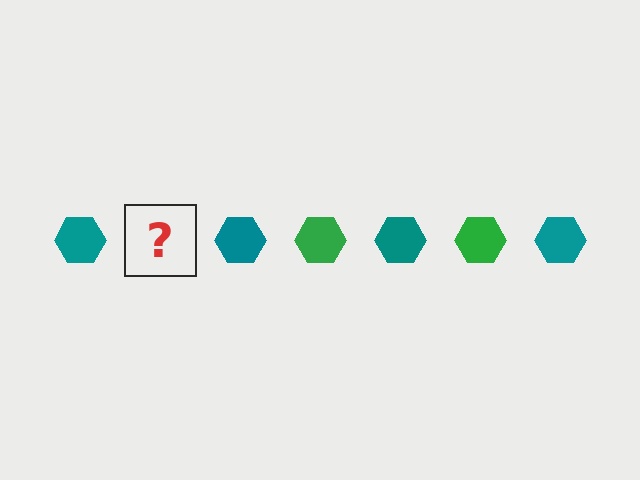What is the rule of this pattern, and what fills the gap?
The rule is that the pattern cycles through teal, green hexagons. The gap should be filled with a green hexagon.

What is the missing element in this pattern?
The missing element is a green hexagon.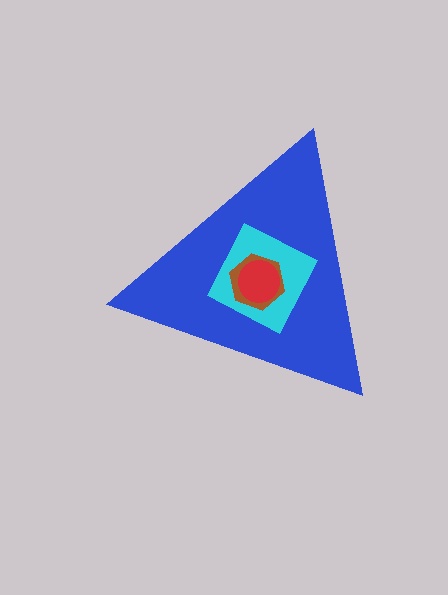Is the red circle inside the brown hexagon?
Yes.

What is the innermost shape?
The red circle.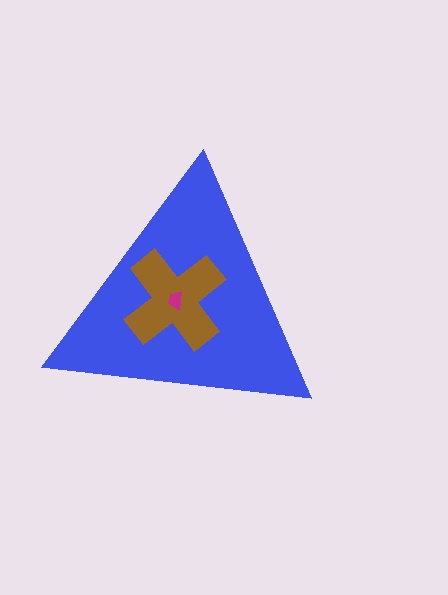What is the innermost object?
The magenta trapezoid.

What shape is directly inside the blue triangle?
The brown cross.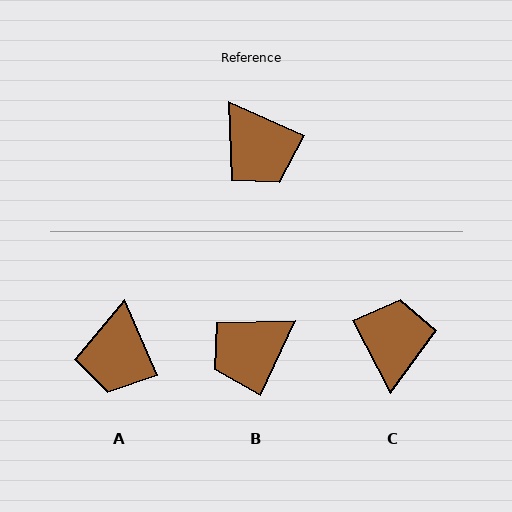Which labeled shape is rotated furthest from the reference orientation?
C, about 142 degrees away.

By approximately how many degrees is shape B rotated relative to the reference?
Approximately 91 degrees clockwise.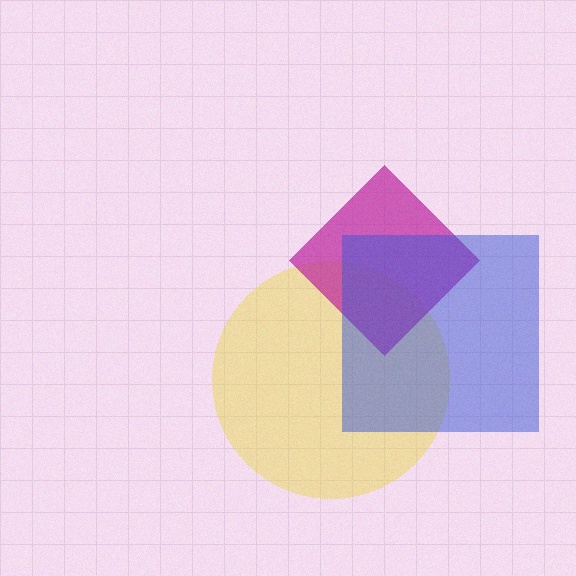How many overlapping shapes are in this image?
There are 3 overlapping shapes in the image.